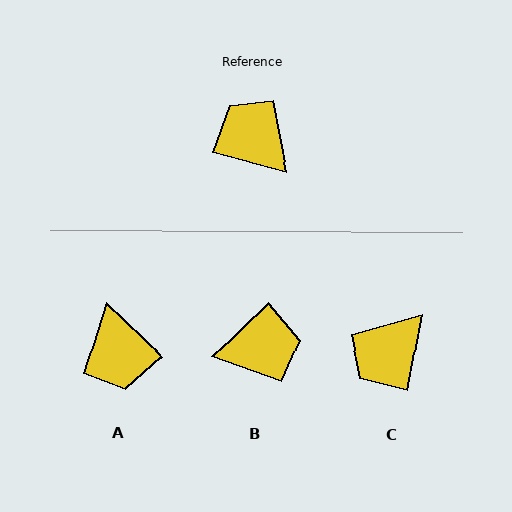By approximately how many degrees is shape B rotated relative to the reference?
Approximately 121 degrees clockwise.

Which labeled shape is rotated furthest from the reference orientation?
A, about 151 degrees away.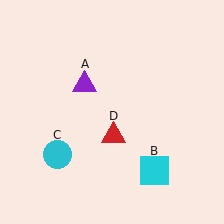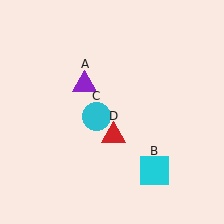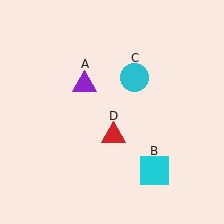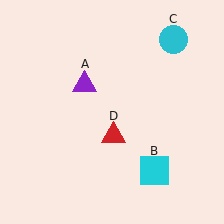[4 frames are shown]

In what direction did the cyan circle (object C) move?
The cyan circle (object C) moved up and to the right.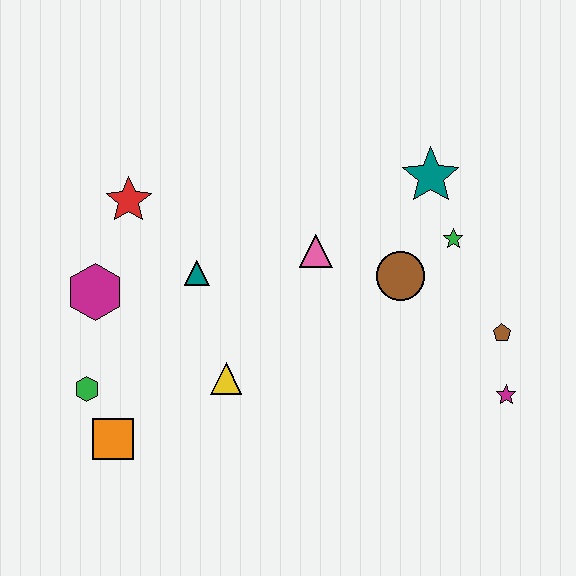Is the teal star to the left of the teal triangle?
No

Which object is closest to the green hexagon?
The orange square is closest to the green hexagon.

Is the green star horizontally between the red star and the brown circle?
No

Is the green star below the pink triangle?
No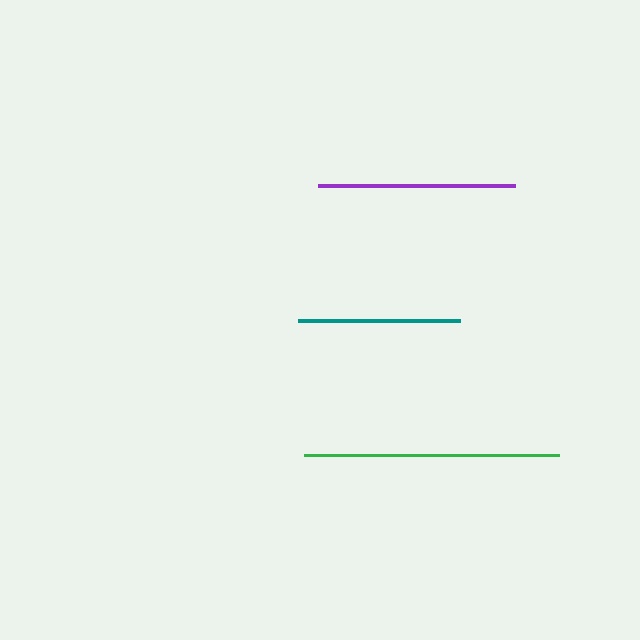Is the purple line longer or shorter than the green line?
The green line is longer than the purple line.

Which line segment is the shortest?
The teal line is the shortest at approximately 161 pixels.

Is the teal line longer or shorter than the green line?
The green line is longer than the teal line.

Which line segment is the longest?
The green line is the longest at approximately 255 pixels.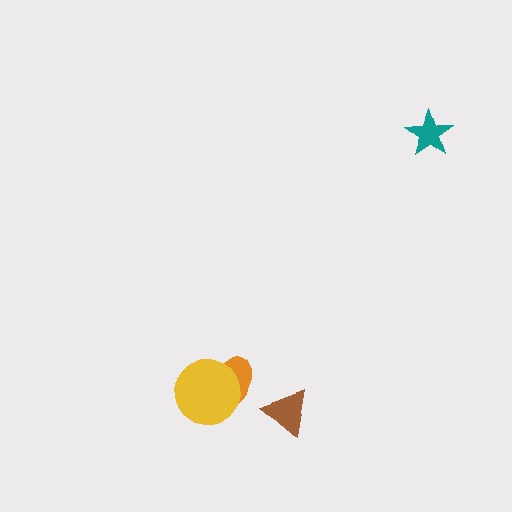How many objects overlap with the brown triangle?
0 objects overlap with the brown triangle.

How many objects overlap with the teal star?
0 objects overlap with the teal star.